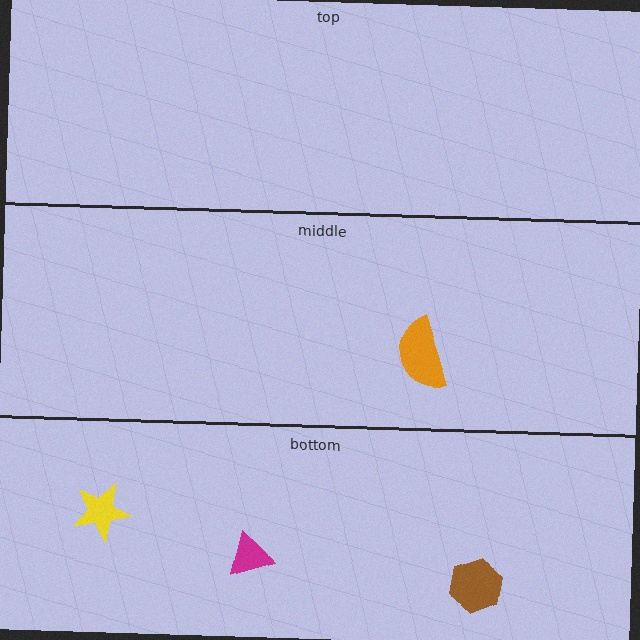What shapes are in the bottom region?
The yellow star, the magenta triangle, the brown hexagon.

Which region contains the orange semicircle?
The middle region.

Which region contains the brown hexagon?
The bottom region.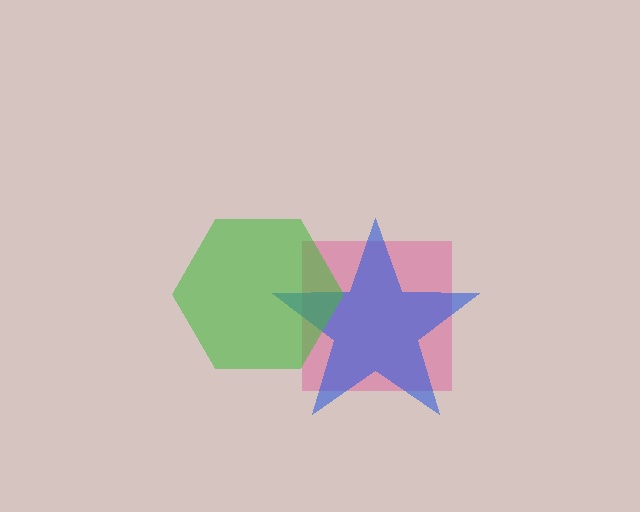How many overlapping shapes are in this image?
There are 3 overlapping shapes in the image.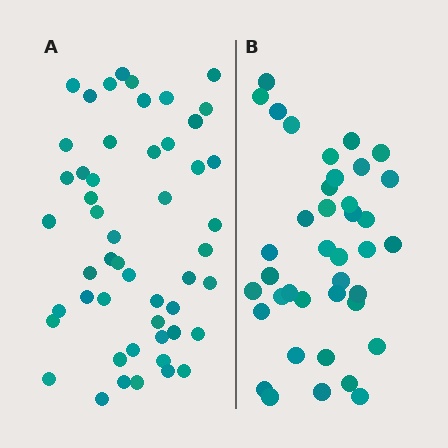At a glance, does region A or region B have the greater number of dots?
Region A (the left region) has more dots.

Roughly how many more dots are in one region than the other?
Region A has roughly 12 or so more dots than region B.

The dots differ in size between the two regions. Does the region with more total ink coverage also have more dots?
No. Region B has more total ink coverage because its dots are larger, but region A actually contains more individual dots. Total area can be misleading — the number of items is what matters here.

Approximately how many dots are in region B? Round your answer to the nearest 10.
About 40 dots. (The exact count is 39, which rounds to 40.)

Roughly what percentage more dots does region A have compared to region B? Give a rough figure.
About 30% more.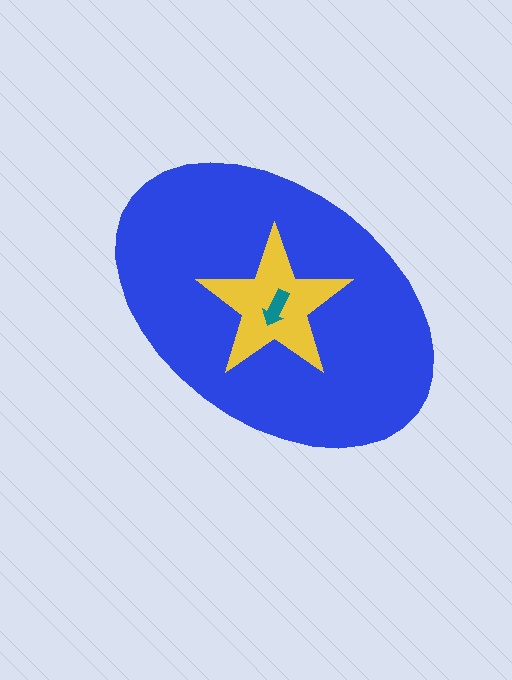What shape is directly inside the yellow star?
The teal arrow.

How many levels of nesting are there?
3.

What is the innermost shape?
The teal arrow.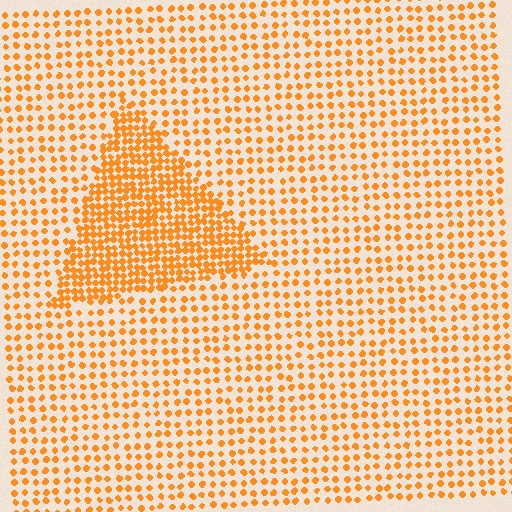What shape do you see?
I see a triangle.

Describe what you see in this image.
The image contains small orange elements arranged at two different densities. A triangle-shaped region is visible where the elements are more densely packed than the surrounding area.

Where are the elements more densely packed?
The elements are more densely packed inside the triangle boundary.